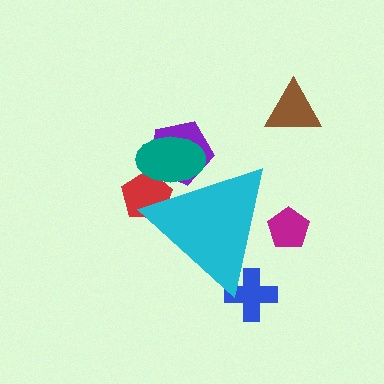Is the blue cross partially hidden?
Yes, the blue cross is partially hidden behind the cyan triangle.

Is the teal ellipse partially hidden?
Yes, the teal ellipse is partially hidden behind the cyan triangle.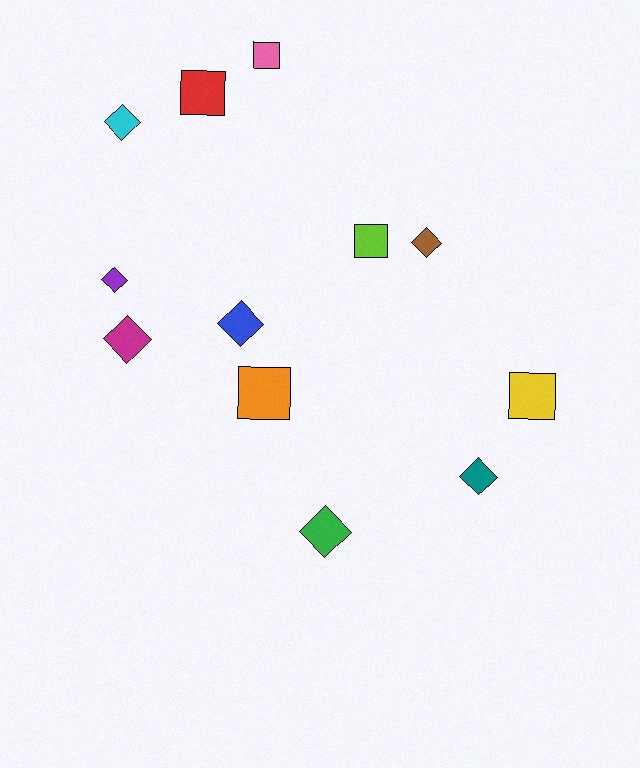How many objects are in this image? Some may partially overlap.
There are 12 objects.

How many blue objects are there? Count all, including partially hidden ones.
There is 1 blue object.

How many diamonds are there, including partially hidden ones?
There are 7 diamonds.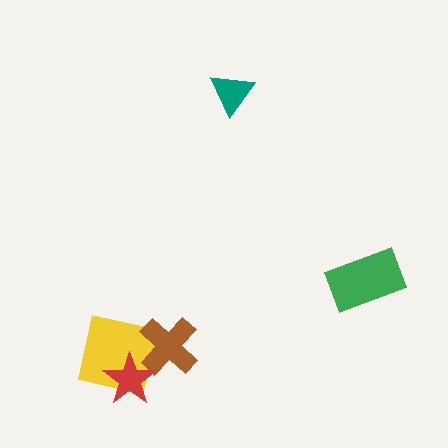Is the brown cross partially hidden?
Yes, it is partially covered by another shape.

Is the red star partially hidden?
No, no other shape covers it.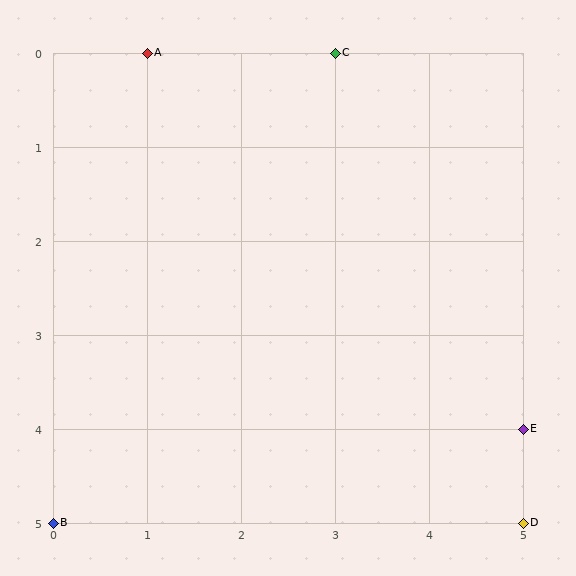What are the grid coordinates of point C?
Point C is at grid coordinates (3, 0).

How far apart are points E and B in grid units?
Points E and B are 5 columns and 1 row apart (about 5.1 grid units diagonally).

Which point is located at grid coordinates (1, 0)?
Point A is at (1, 0).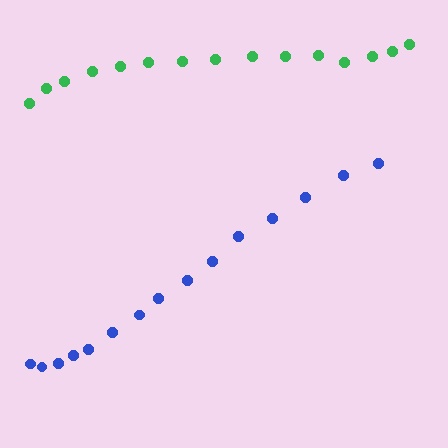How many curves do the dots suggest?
There are 2 distinct paths.